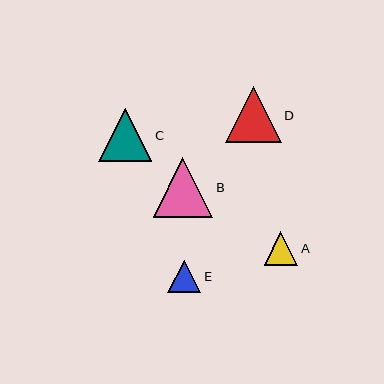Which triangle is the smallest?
Triangle E is the smallest with a size of approximately 33 pixels.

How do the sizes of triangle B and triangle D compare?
Triangle B and triangle D are approximately the same size.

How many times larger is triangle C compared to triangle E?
Triangle C is approximately 1.6 times the size of triangle E.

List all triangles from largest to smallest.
From largest to smallest: B, D, C, A, E.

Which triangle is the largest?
Triangle B is the largest with a size of approximately 60 pixels.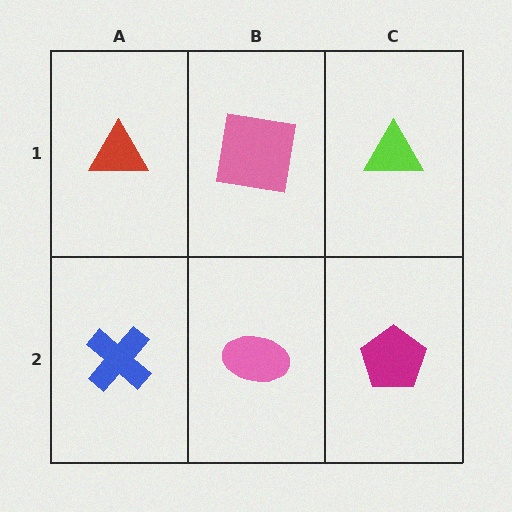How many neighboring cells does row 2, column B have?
3.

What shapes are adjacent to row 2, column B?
A pink square (row 1, column B), a blue cross (row 2, column A), a magenta pentagon (row 2, column C).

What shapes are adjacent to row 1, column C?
A magenta pentagon (row 2, column C), a pink square (row 1, column B).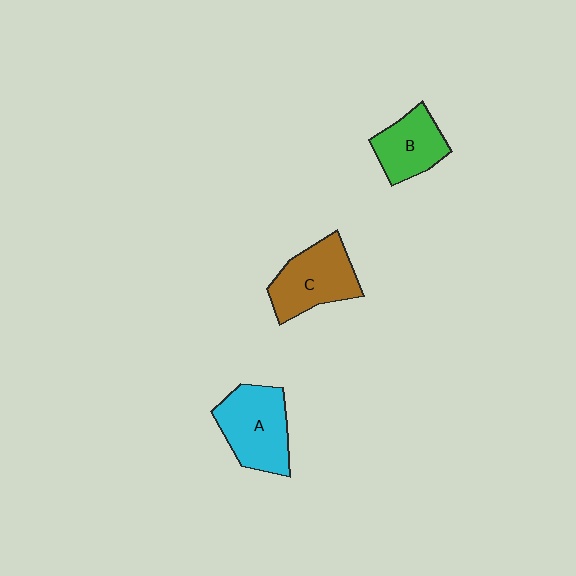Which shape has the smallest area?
Shape B (green).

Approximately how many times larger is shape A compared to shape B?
Approximately 1.4 times.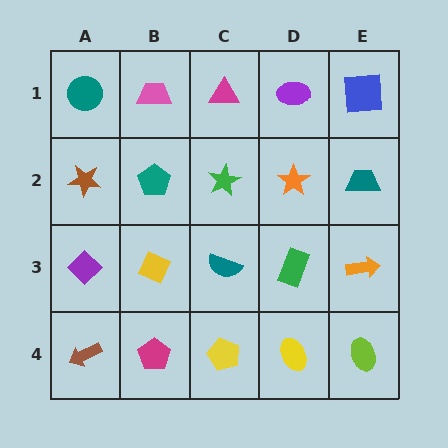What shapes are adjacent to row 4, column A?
A purple diamond (row 3, column A), a magenta pentagon (row 4, column B).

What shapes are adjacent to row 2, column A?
A teal circle (row 1, column A), a purple diamond (row 3, column A), a teal pentagon (row 2, column B).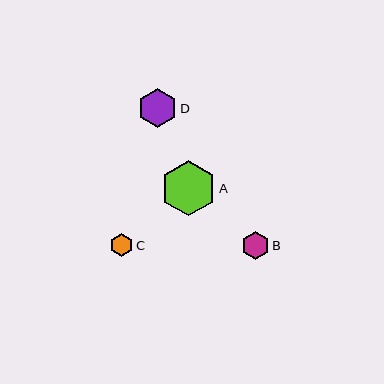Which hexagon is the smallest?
Hexagon C is the smallest with a size of approximately 23 pixels.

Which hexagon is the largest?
Hexagon A is the largest with a size of approximately 55 pixels.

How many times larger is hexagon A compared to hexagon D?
Hexagon A is approximately 1.4 times the size of hexagon D.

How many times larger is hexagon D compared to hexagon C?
Hexagon D is approximately 1.7 times the size of hexagon C.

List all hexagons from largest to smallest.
From largest to smallest: A, D, B, C.